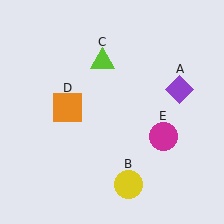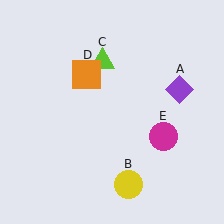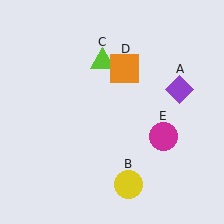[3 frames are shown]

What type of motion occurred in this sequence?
The orange square (object D) rotated clockwise around the center of the scene.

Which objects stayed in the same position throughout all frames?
Purple diamond (object A) and yellow circle (object B) and lime triangle (object C) and magenta circle (object E) remained stationary.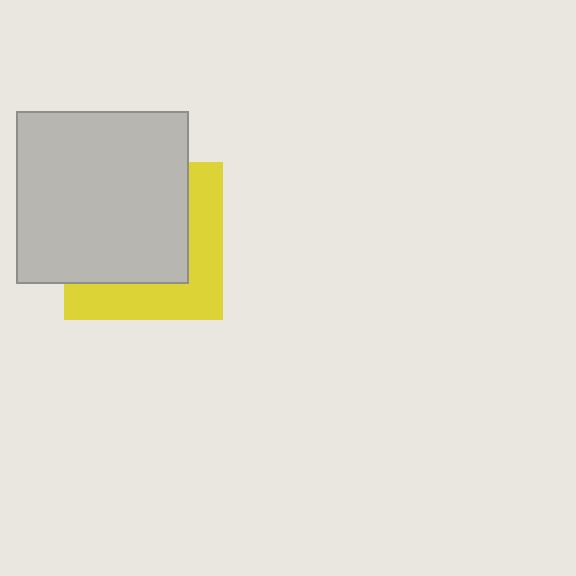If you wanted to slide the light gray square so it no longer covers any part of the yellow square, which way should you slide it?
Slide it toward the upper-left — that is the most direct way to separate the two shapes.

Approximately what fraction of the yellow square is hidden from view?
Roughly 61% of the yellow square is hidden behind the light gray square.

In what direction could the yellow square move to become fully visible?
The yellow square could move toward the lower-right. That would shift it out from behind the light gray square entirely.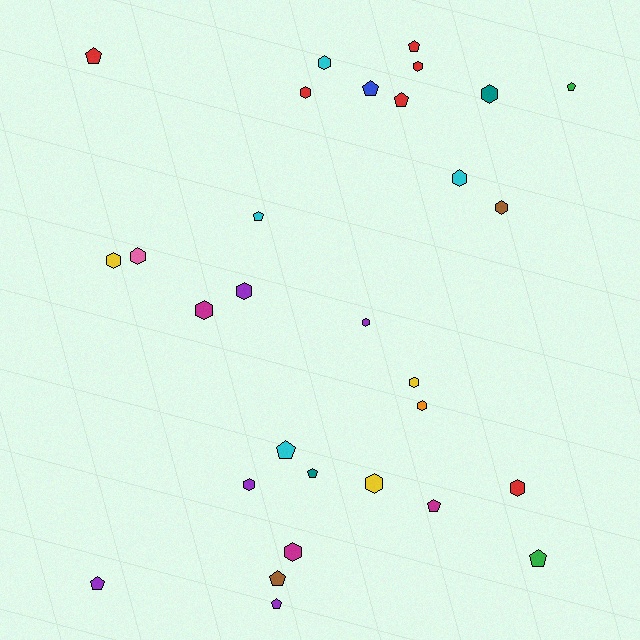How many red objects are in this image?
There are 6 red objects.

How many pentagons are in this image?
There are 13 pentagons.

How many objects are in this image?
There are 30 objects.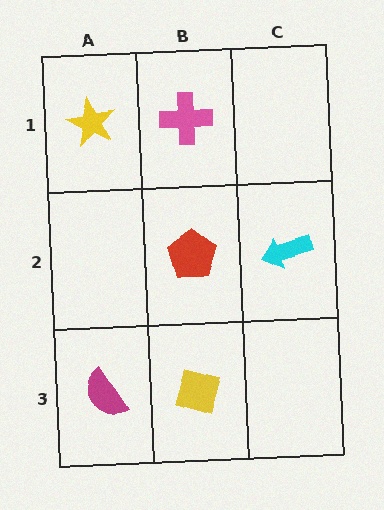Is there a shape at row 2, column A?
No, that cell is empty.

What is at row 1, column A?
A yellow star.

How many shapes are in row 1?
2 shapes.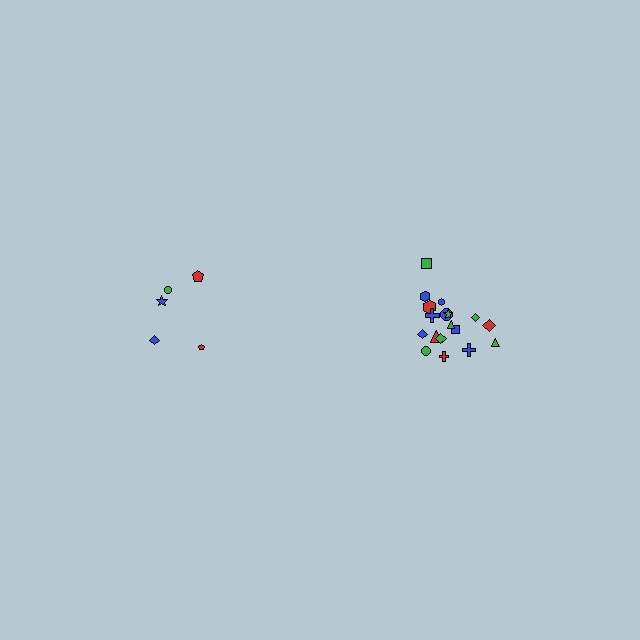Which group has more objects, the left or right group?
The right group.